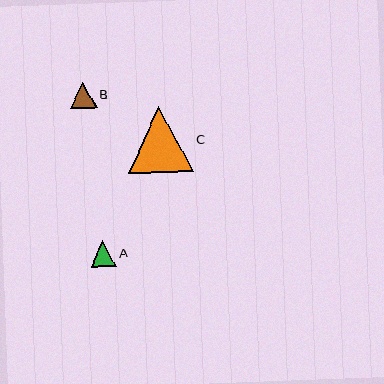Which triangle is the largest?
Triangle C is the largest with a size of approximately 66 pixels.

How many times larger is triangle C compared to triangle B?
Triangle C is approximately 2.5 times the size of triangle B.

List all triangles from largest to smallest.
From largest to smallest: C, B, A.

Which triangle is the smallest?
Triangle A is the smallest with a size of approximately 26 pixels.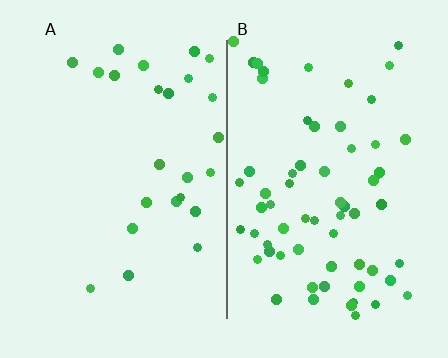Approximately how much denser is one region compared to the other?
Approximately 2.7× — region B over region A.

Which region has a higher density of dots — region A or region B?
B (the right).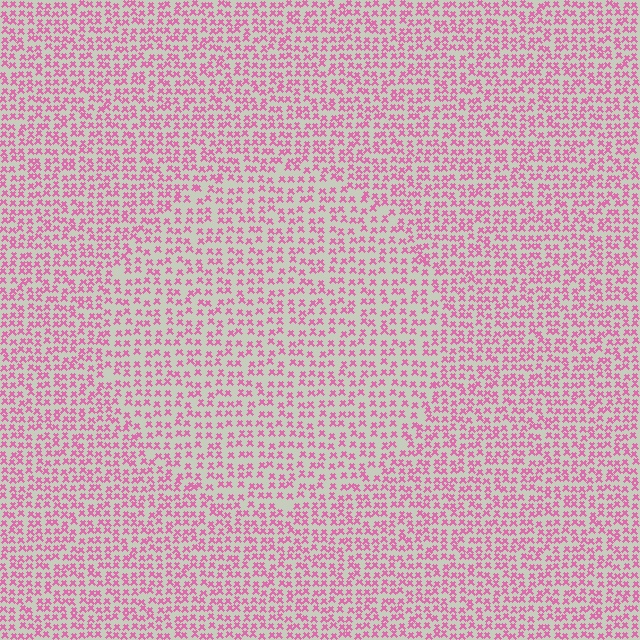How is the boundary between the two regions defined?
The boundary is defined by a change in element density (approximately 1.4x ratio). All elements are the same color, size, and shape.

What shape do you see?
I see a circle.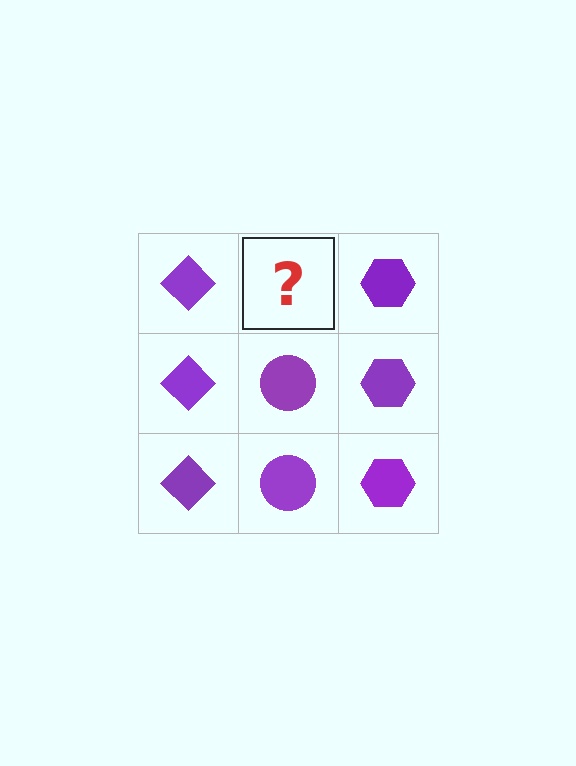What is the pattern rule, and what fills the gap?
The rule is that each column has a consistent shape. The gap should be filled with a purple circle.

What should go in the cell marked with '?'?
The missing cell should contain a purple circle.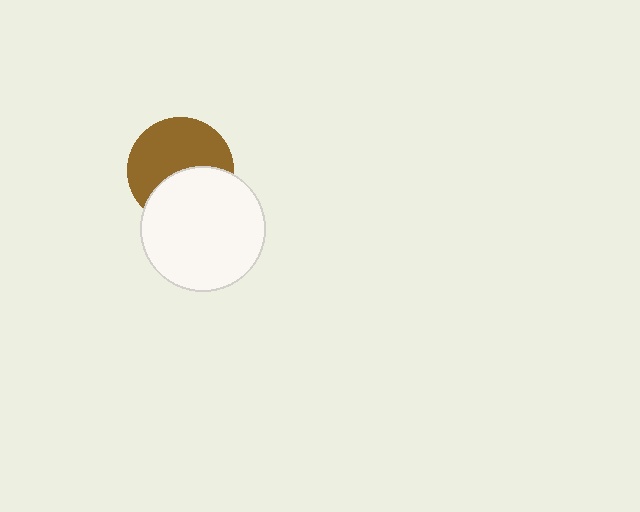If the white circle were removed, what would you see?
You would see the complete brown circle.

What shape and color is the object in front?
The object in front is a white circle.